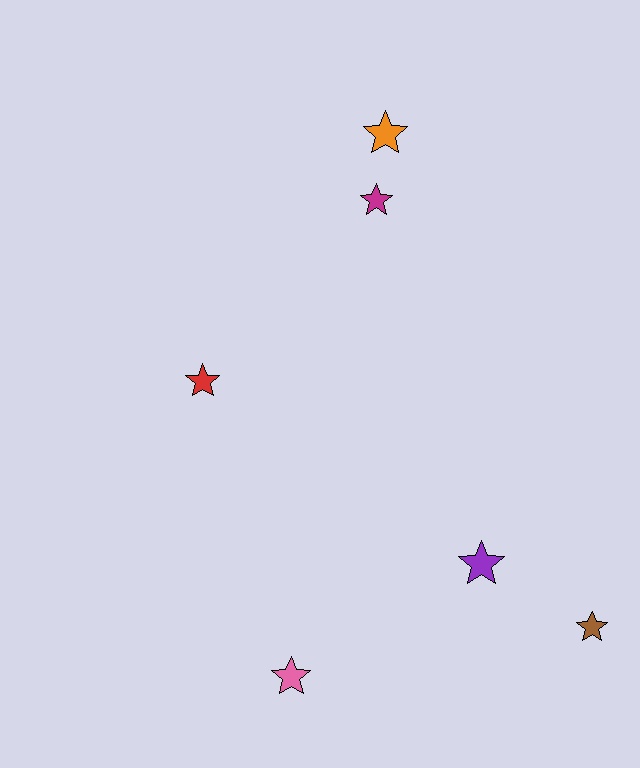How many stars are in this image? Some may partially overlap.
There are 6 stars.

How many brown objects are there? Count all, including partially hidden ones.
There is 1 brown object.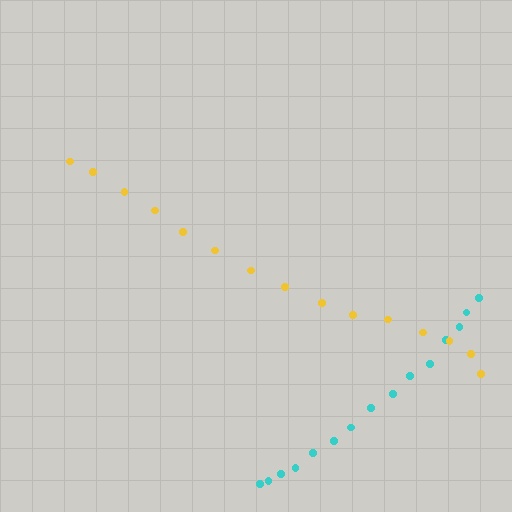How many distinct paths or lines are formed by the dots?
There are 2 distinct paths.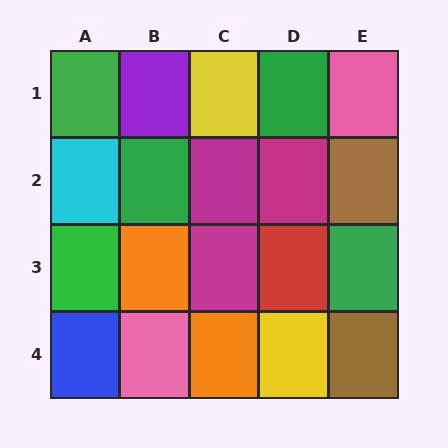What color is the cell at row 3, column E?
Green.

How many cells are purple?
1 cell is purple.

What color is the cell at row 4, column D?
Yellow.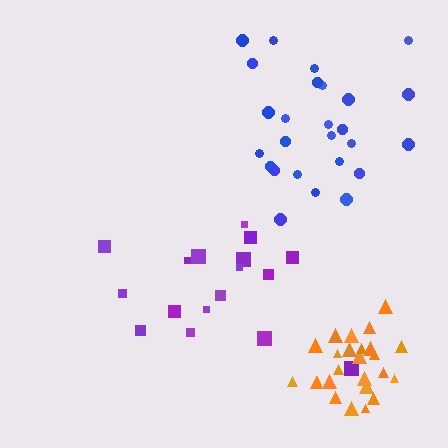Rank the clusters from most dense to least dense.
orange, blue, purple.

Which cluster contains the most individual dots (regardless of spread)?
Blue (26).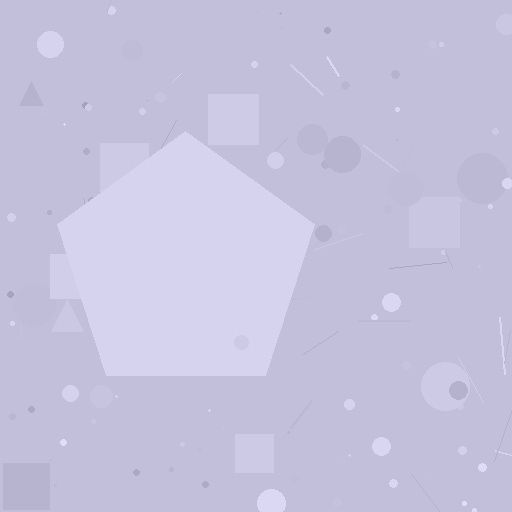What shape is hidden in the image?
A pentagon is hidden in the image.